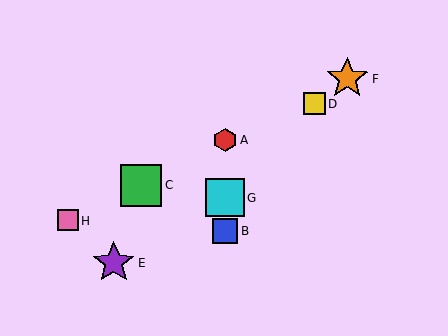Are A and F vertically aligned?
No, A is at x≈225 and F is at x≈348.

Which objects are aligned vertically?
Objects A, B, G are aligned vertically.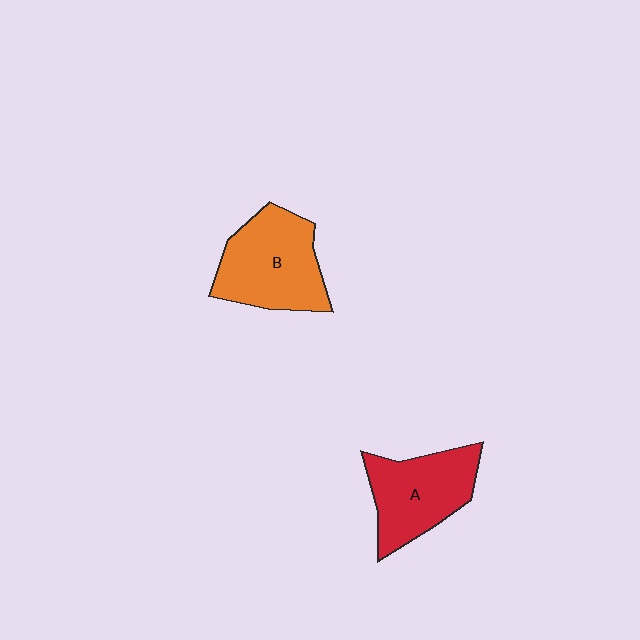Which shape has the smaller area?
Shape A (red).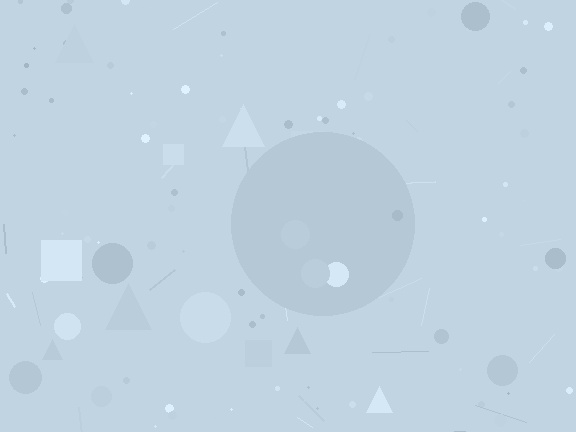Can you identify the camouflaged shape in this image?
The camouflaged shape is a circle.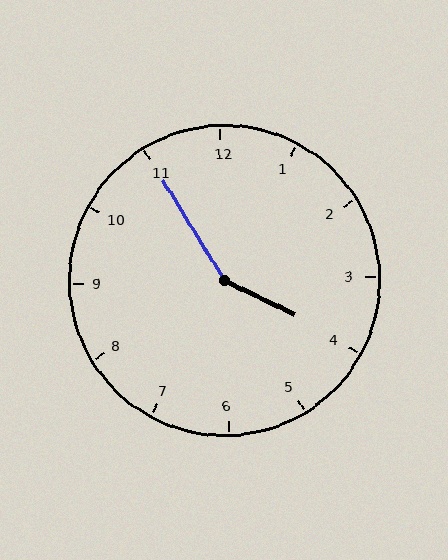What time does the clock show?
3:55.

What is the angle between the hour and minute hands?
Approximately 148 degrees.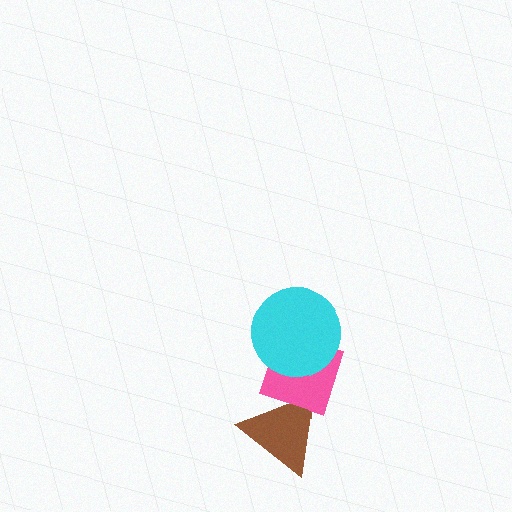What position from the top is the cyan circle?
The cyan circle is 1st from the top.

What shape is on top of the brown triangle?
The pink diamond is on top of the brown triangle.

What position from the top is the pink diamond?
The pink diamond is 2nd from the top.